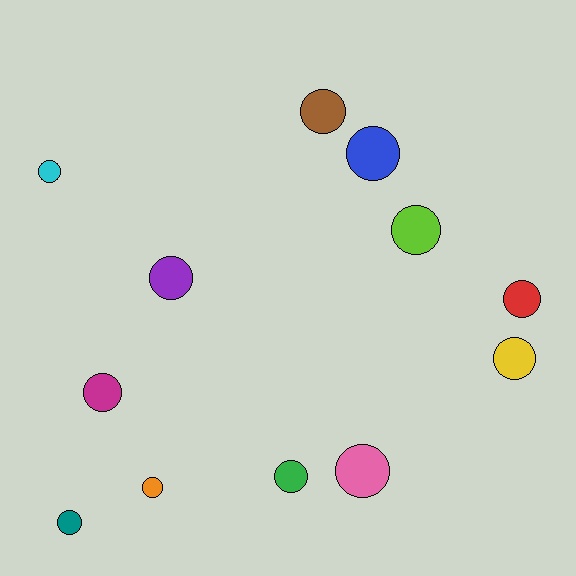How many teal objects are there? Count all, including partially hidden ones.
There is 1 teal object.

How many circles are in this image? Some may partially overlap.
There are 12 circles.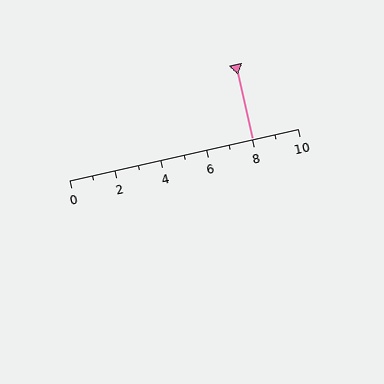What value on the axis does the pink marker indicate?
The marker indicates approximately 8.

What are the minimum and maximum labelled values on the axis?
The axis runs from 0 to 10.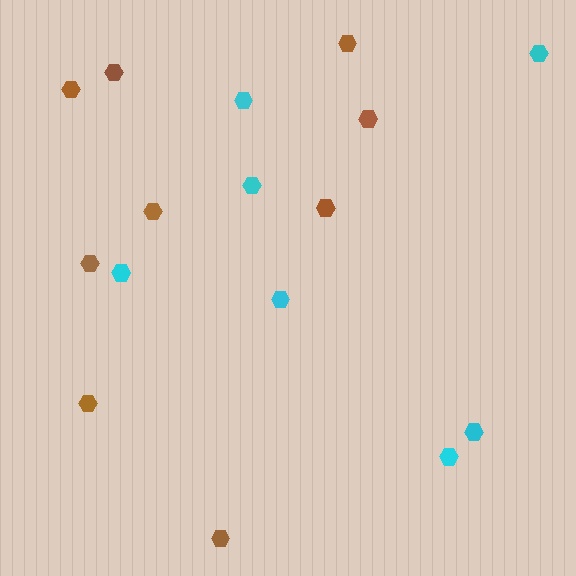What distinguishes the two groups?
There are 2 groups: one group of brown hexagons (9) and one group of cyan hexagons (7).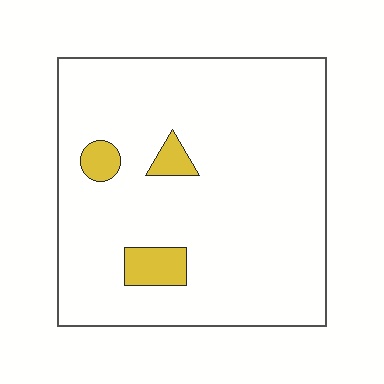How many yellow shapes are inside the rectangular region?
3.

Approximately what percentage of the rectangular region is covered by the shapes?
Approximately 5%.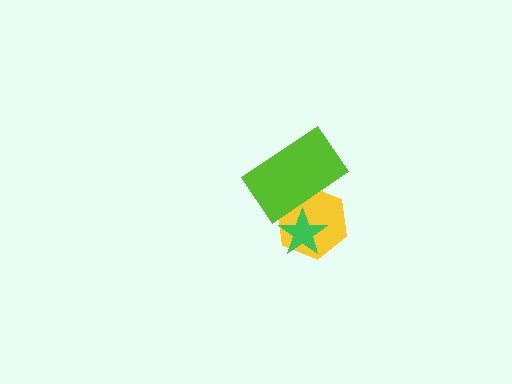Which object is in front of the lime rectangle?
The green star is in front of the lime rectangle.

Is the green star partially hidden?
No, no other shape covers it.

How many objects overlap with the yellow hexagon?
2 objects overlap with the yellow hexagon.